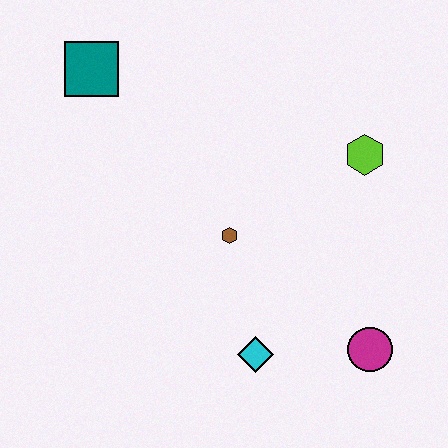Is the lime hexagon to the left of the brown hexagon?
No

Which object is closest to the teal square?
The brown hexagon is closest to the teal square.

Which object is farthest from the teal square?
The magenta circle is farthest from the teal square.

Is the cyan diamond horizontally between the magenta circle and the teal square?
Yes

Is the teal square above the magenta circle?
Yes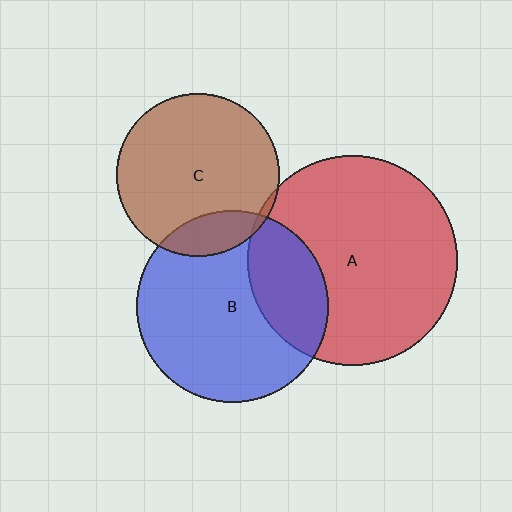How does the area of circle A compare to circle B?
Approximately 1.2 times.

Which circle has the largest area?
Circle A (red).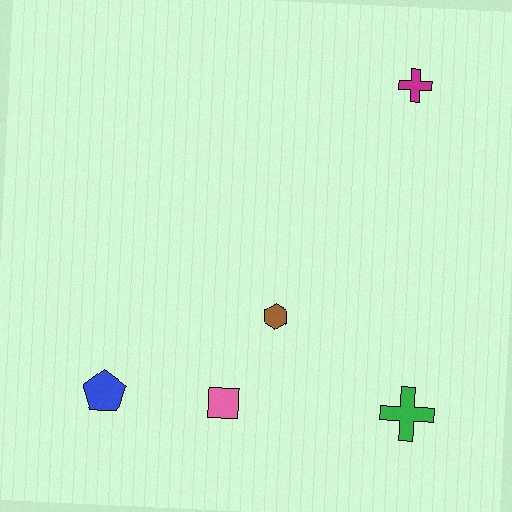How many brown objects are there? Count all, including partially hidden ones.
There is 1 brown object.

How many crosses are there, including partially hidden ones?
There are 2 crosses.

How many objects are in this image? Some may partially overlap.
There are 5 objects.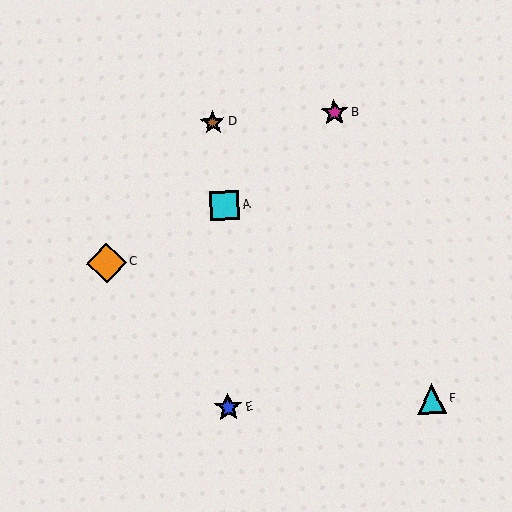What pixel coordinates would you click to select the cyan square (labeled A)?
Click at (224, 206) to select the cyan square A.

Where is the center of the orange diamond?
The center of the orange diamond is at (107, 263).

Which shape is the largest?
The orange diamond (labeled C) is the largest.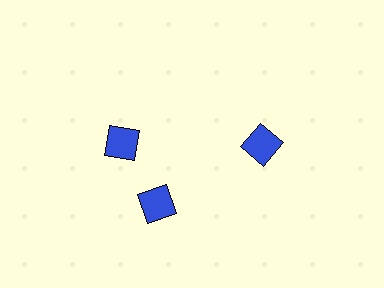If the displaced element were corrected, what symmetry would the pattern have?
It would have 3-fold rotational symmetry — the pattern would map onto itself every 120 degrees.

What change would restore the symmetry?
The symmetry would be restored by rotating it back into even spacing with its neighbors so that all 3 diamonds sit at equal angles and equal distance from the center.